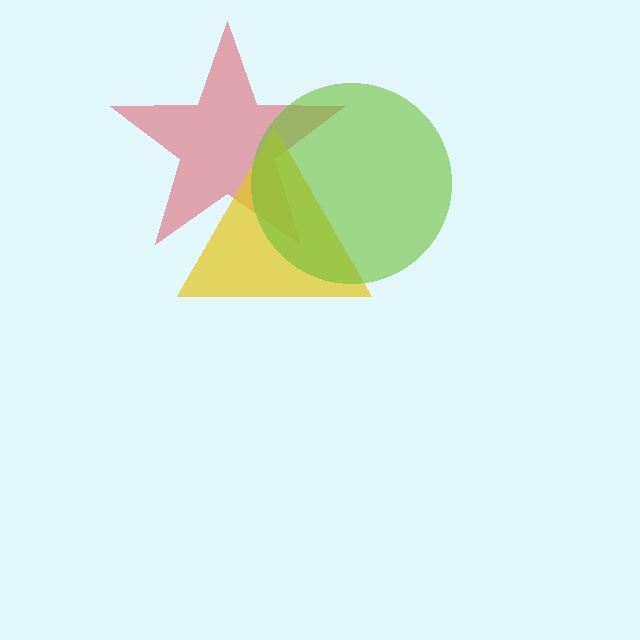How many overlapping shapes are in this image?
There are 3 overlapping shapes in the image.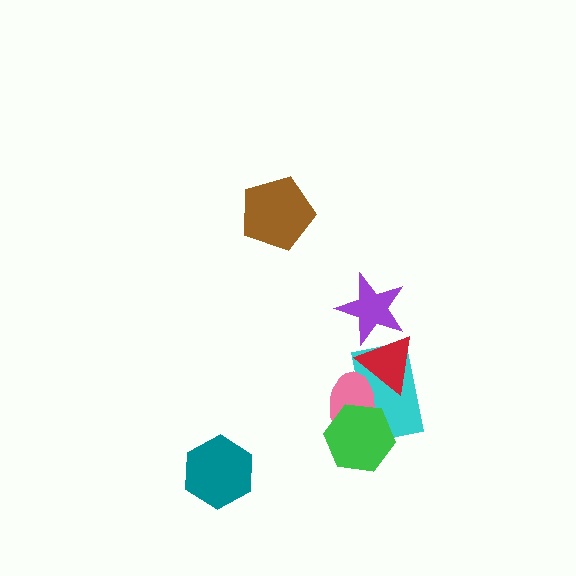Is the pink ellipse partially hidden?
Yes, it is partially covered by another shape.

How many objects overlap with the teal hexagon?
0 objects overlap with the teal hexagon.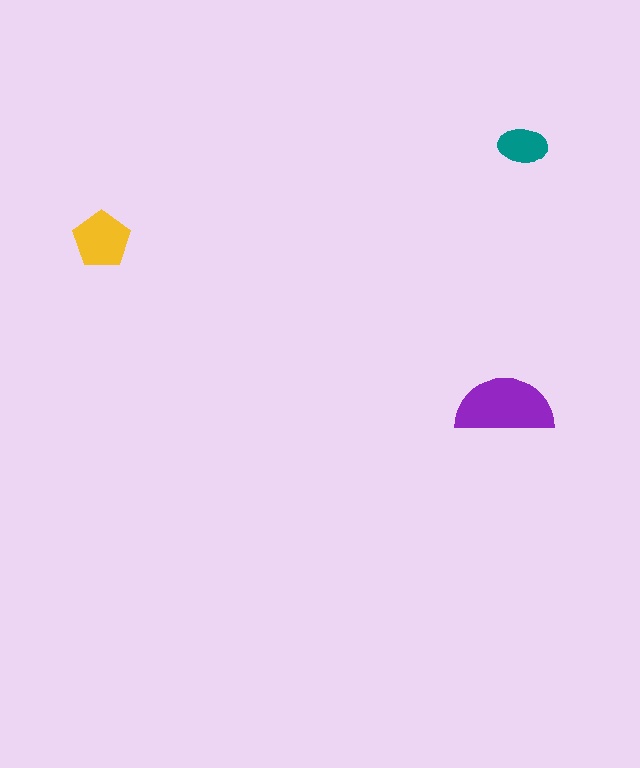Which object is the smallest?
The teal ellipse.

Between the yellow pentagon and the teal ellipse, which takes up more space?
The yellow pentagon.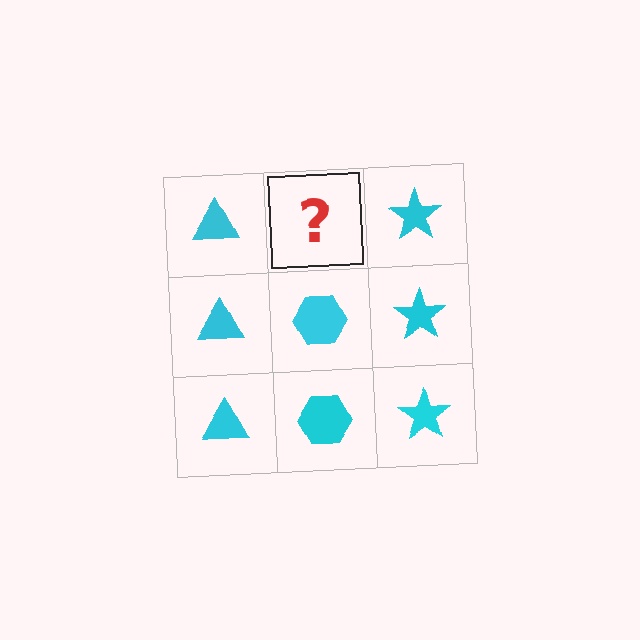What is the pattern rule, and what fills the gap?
The rule is that each column has a consistent shape. The gap should be filled with a cyan hexagon.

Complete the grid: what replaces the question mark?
The question mark should be replaced with a cyan hexagon.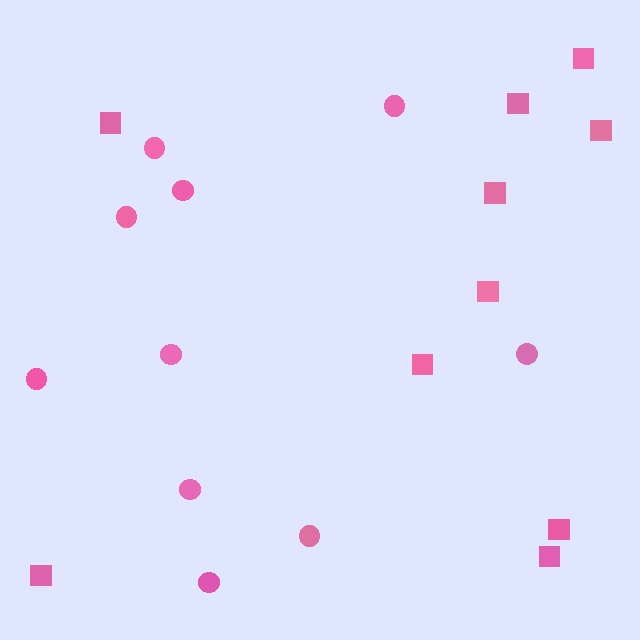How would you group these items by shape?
There are 2 groups: one group of squares (10) and one group of circles (10).